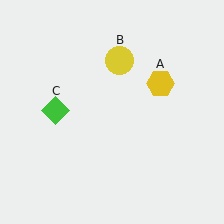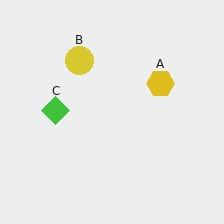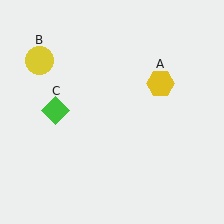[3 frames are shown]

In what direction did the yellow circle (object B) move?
The yellow circle (object B) moved left.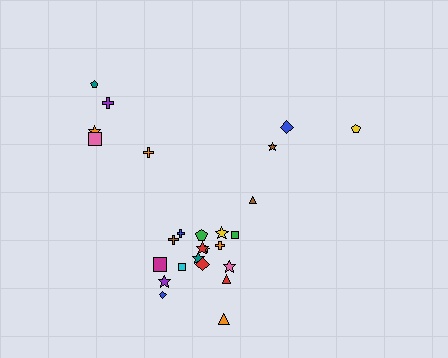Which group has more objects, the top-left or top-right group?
The top-left group.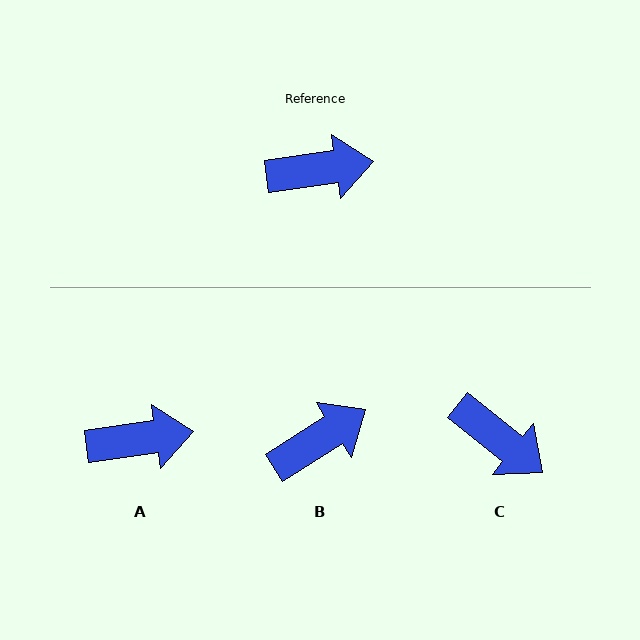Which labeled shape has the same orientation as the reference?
A.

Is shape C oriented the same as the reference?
No, it is off by about 46 degrees.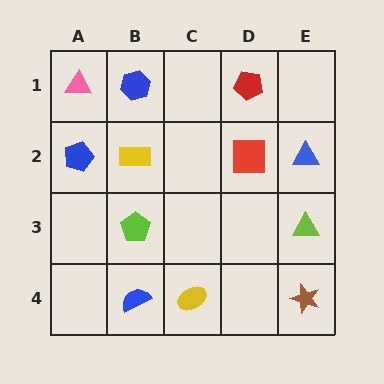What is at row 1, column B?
A blue hexagon.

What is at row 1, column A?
A pink triangle.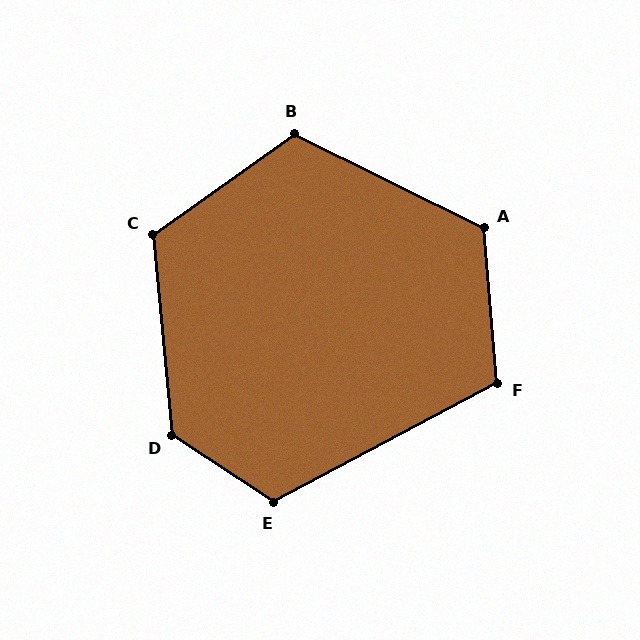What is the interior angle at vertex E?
Approximately 119 degrees (obtuse).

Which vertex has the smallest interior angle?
F, at approximately 113 degrees.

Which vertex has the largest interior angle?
D, at approximately 129 degrees.